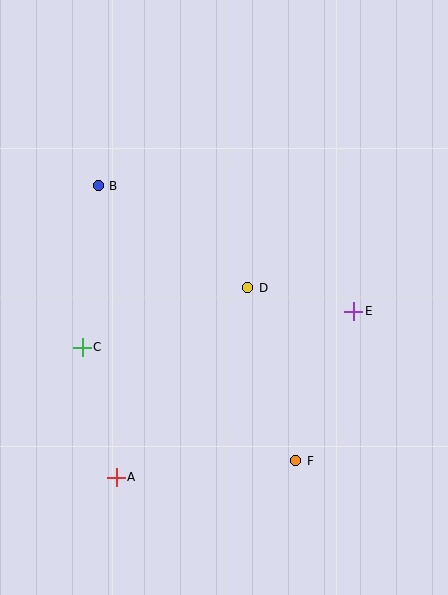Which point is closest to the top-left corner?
Point B is closest to the top-left corner.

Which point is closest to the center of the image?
Point D at (248, 288) is closest to the center.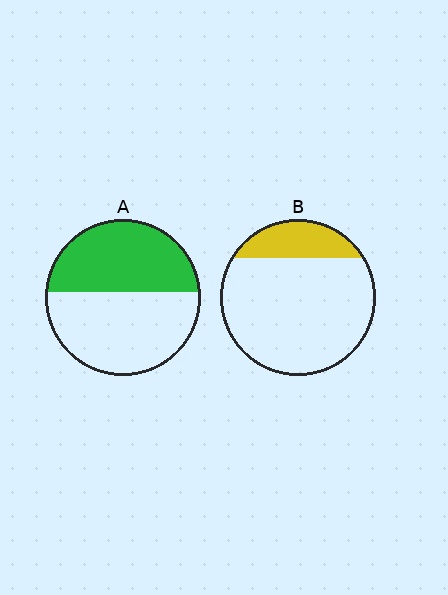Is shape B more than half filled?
No.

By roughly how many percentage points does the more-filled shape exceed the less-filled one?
By roughly 25 percentage points (A over B).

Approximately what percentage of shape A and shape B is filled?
A is approximately 45% and B is approximately 20%.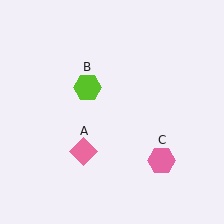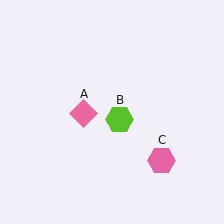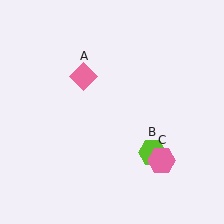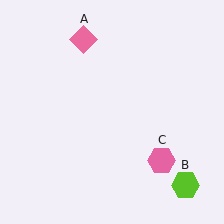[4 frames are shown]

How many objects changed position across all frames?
2 objects changed position: pink diamond (object A), lime hexagon (object B).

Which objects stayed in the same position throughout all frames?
Pink hexagon (object C) remained stationary.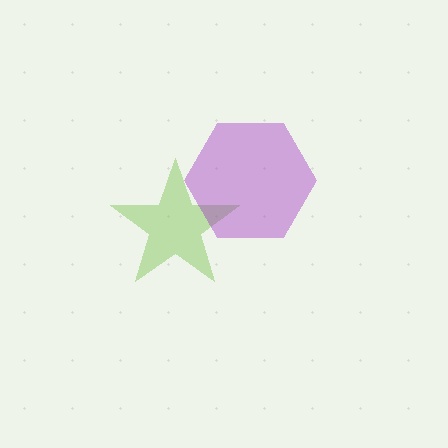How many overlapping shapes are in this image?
There are 2 overlapping shapes in the image.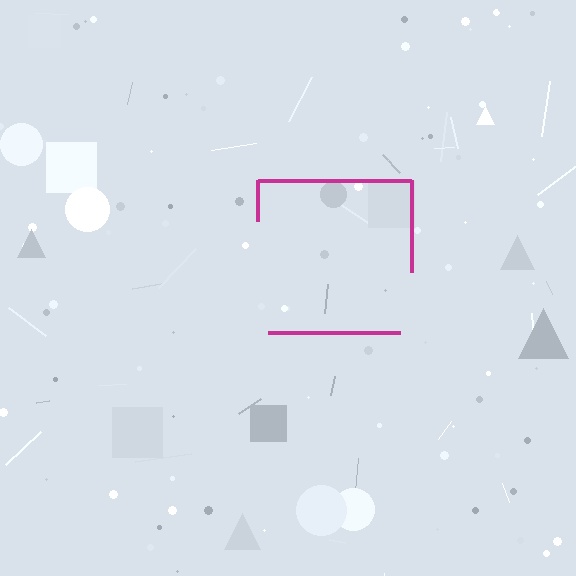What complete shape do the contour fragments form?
The contour fragments form a square.